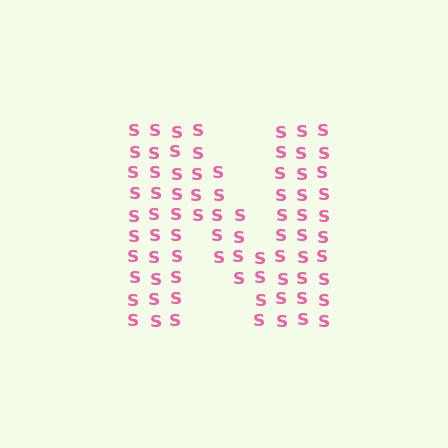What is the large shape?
The large shape is the letter N.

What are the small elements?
The small elements are letter S's.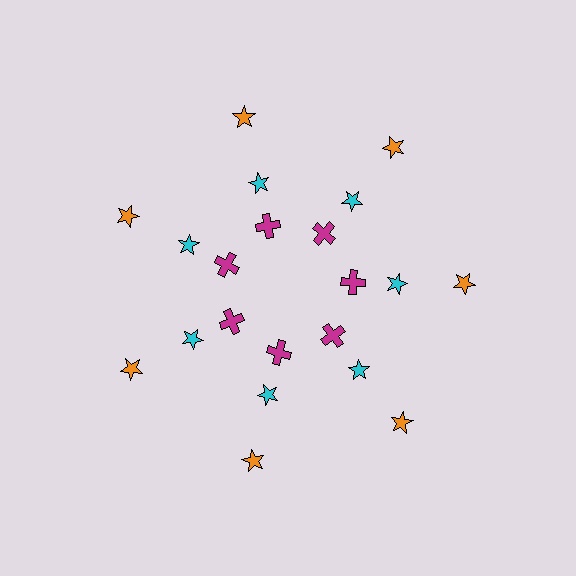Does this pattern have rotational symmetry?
Yes, this pattern has 7-fold rotational symmetry. It looks the same after rotating 51 degrees around the center.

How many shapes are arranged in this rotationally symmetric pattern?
There are 21 shapes, arranged in 7 groups of 3.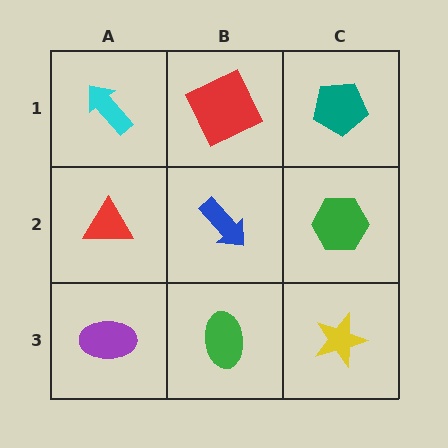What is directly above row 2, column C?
A teal pentagon.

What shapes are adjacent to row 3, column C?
A green hexagon (row 2, column C), a green ellipse (row 3, column B).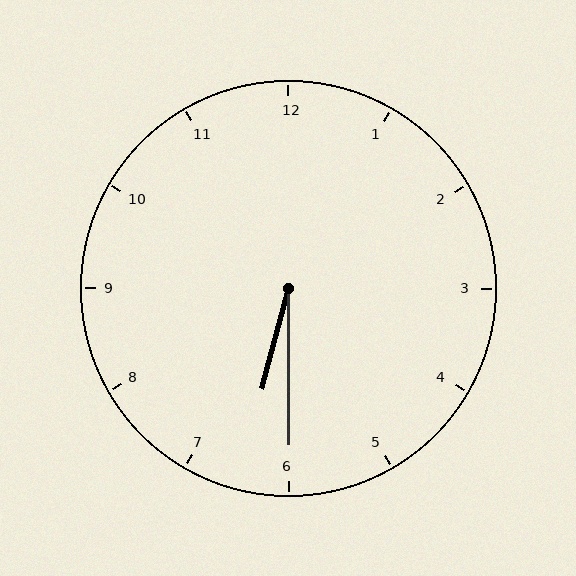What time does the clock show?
6:30.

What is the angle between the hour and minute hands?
Approximately 15 degrees.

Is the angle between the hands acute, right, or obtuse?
It is acute.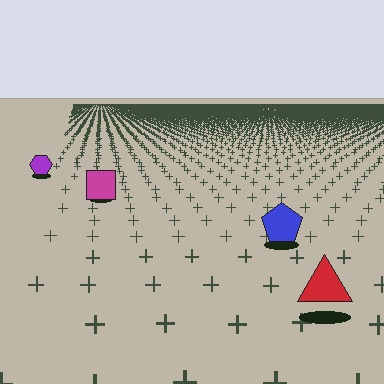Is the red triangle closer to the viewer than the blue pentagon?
Yes. The red triangle is closer — you can tell from the texture gradient: the ground texture is coarser near it.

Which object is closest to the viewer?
The red triangle is closest. The texture marks near it are larger and more spread out.